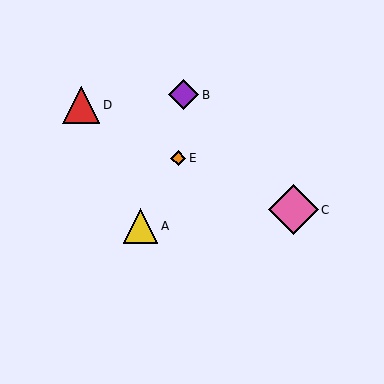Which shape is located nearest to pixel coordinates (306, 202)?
The pink diamond (labeled C) at (294, 210) is nearest to that location.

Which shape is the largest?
The pink diamond (labeled C) is the largest.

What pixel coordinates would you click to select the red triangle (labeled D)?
Click at (81, 105) to select the red triangle D.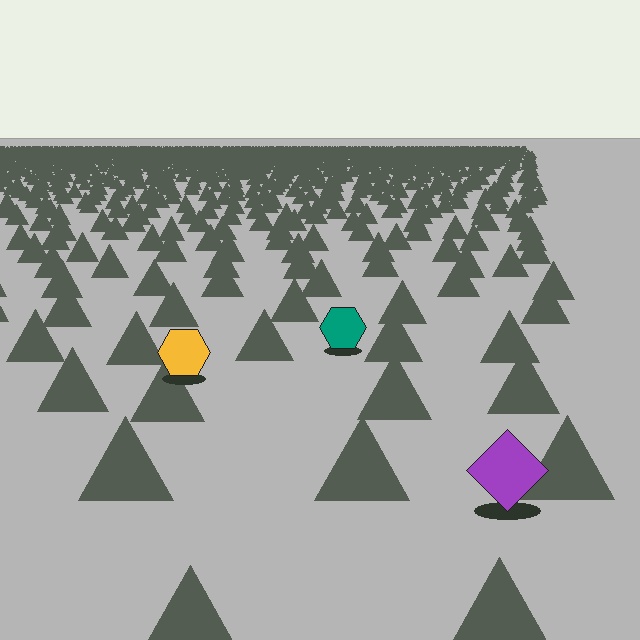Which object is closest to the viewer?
The purple diamond is closest. The texture marks near it are larger and more spread out.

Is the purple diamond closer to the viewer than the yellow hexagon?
Yes. The purple diamond is closer — you can tell from the texture gradient: the ground texture is coarser near it.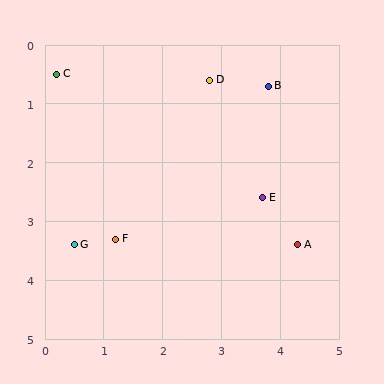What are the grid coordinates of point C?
Point C is at approximately (0.2, 0.5).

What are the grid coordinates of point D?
Point D is at approximately (2.8, 0.6).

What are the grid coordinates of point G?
Point G is at approximately (0.5, 3.4).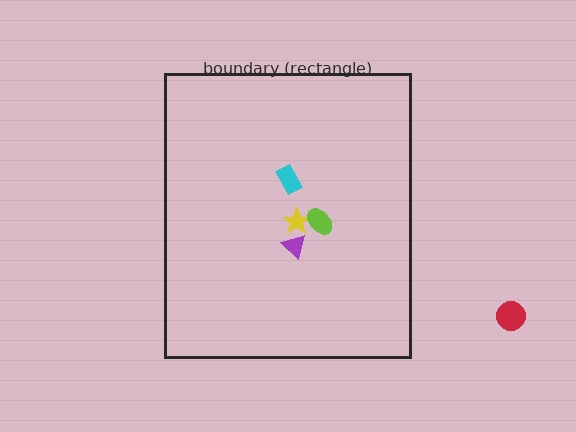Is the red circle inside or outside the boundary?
Outside.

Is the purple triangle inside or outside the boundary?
Inside.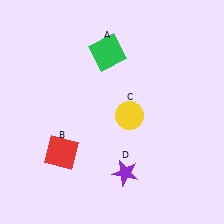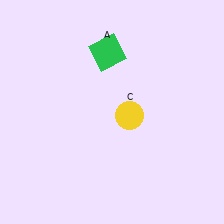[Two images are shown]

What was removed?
The red square (B), the purple star (D) were removed in Image 2.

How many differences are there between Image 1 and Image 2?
There are 2 differences between the two images.